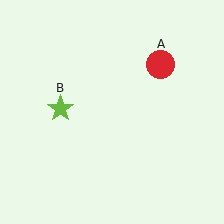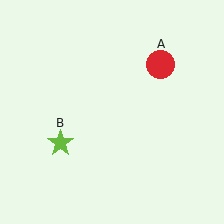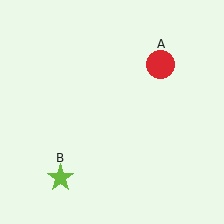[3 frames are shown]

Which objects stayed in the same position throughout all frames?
Red circle (object A) remained stationary.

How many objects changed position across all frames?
1 object changed position: lime star (object B).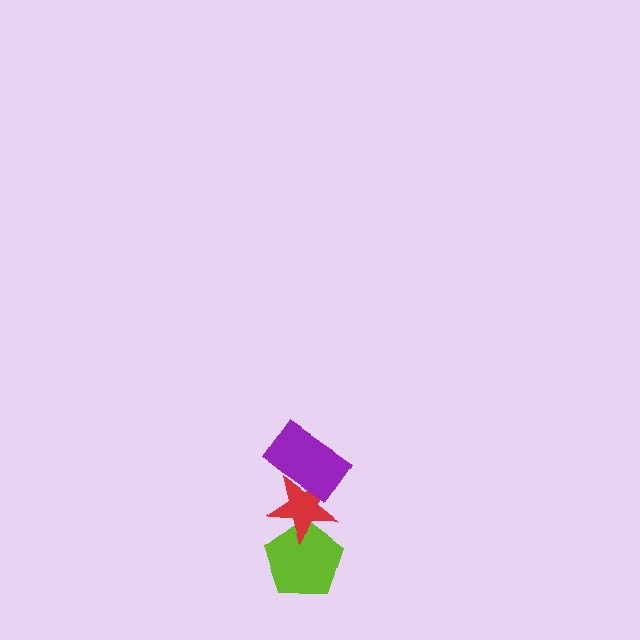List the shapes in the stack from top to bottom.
From top to bottom: the purple rectangle, the red star, the lime pentagon.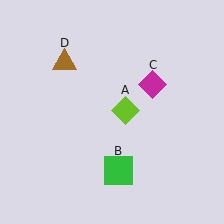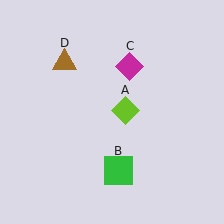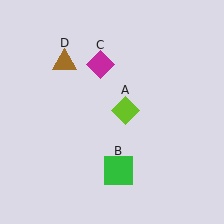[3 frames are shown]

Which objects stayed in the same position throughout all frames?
Lime diamond (object A) and green square (object B) and brown triangle (object D) remained stationary.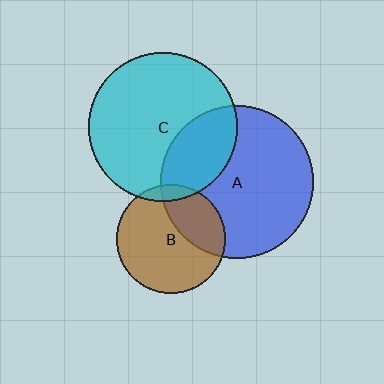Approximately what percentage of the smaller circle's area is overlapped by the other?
Approximately 30%.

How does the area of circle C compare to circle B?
Approximately 1.9 times.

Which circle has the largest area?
Circle A (blue).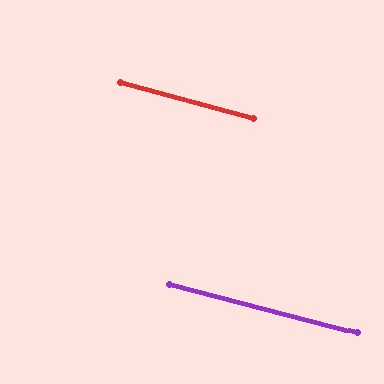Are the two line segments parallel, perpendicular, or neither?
Parallel — their directions differ by only 0.7°.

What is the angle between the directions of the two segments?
Approximately 1 degree.